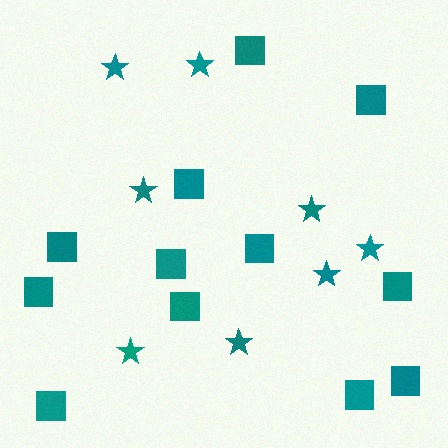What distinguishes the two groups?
There are 2 groups: one group of stars (8) and one group of squares (12).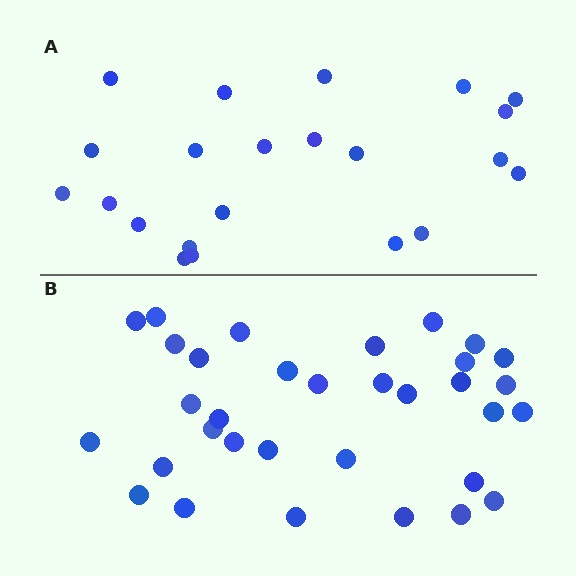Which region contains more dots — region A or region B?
Region B (the bottom region) has more dots.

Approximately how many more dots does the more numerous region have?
Region B has roughly 12 or so more dots than region A.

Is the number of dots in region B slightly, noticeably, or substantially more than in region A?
Region B has substantially more. The ratio is roughly 1.5 to 1.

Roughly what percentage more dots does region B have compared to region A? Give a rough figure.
About 50% more.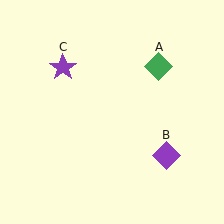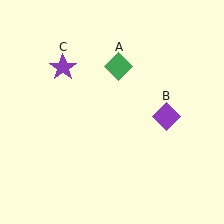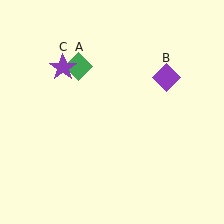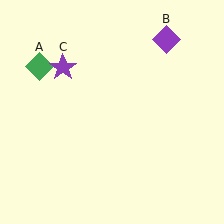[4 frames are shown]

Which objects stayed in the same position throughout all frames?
Purple star (object C) remained stationary.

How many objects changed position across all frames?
2 objects changed position: green diamond (object A), purple diamond (object B).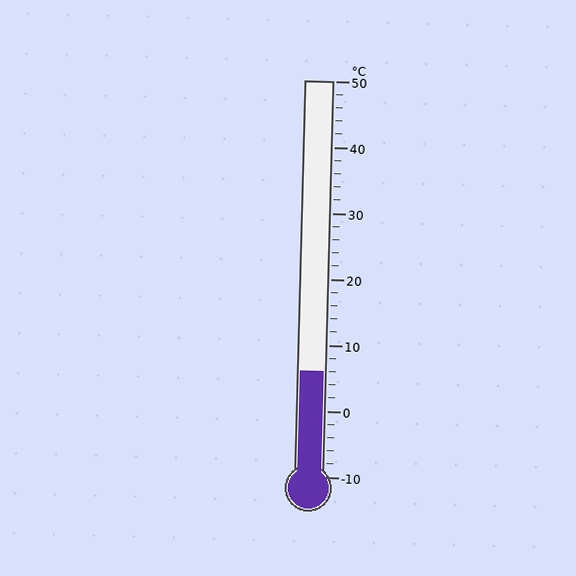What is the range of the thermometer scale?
The thermometer scale ranges from -10°C to 50°C.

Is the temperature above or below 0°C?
The temperature is above 0°C.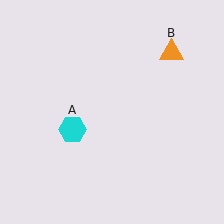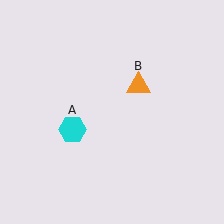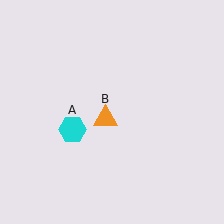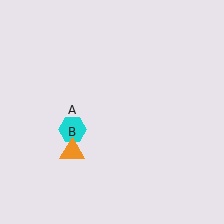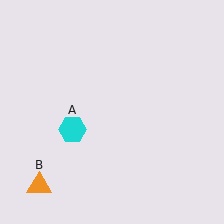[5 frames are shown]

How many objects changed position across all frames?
1 object changed position: orange triangle (object B).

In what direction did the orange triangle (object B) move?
The orange triangle (object B) moved down and to the left.